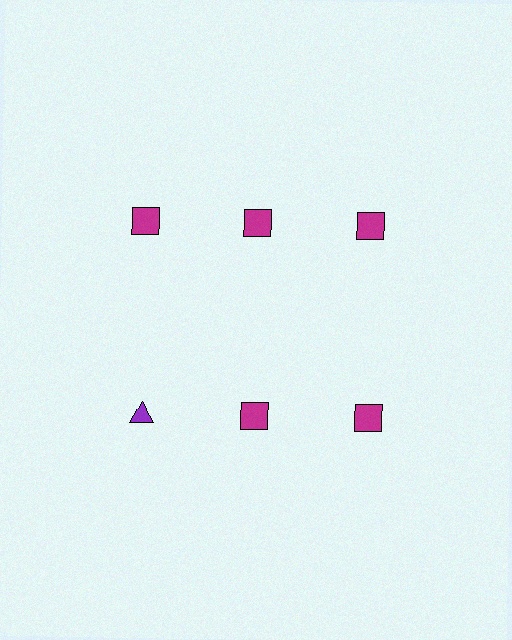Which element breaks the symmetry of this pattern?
The purple triangle in the second row, leftmost column breaks the symmetry. All other shapes are magenta squares.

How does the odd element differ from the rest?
It differs in both color (purple instead of magenta) and shape (triangle instead of square).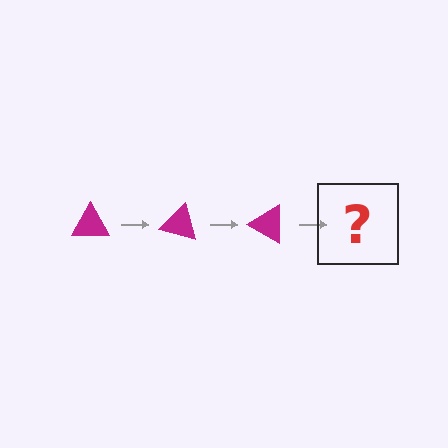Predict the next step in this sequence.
The next step is a magenta triangle rotated 45 degrees.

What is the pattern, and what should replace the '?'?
The pattern is that the triangle rotates 15 degrees each step. The '?' should be a magenta triangle rotated 45 degrees.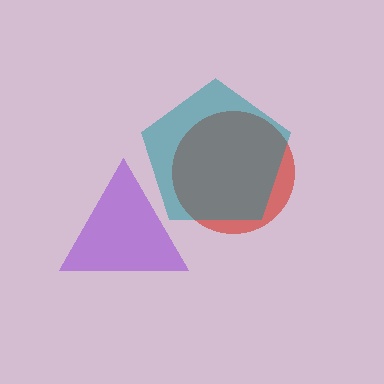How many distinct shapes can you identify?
There are 3 distinct shapes: a purple triangle, a red circle, a teal pentagon.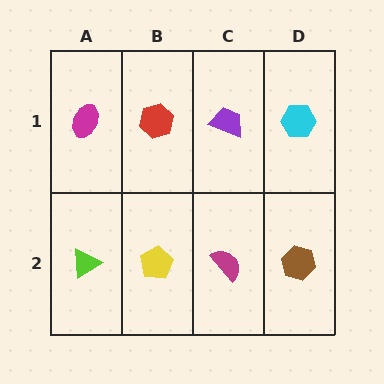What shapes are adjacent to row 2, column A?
A magenta ellipse (row 1, column A), a yellow pentagon (row 2, column B).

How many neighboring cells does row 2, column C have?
3.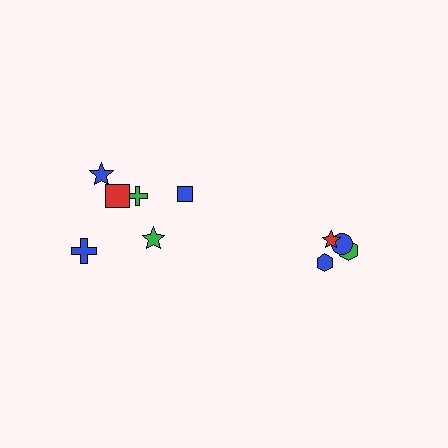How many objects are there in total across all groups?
There are 10 objects.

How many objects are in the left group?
There are 6 objects.